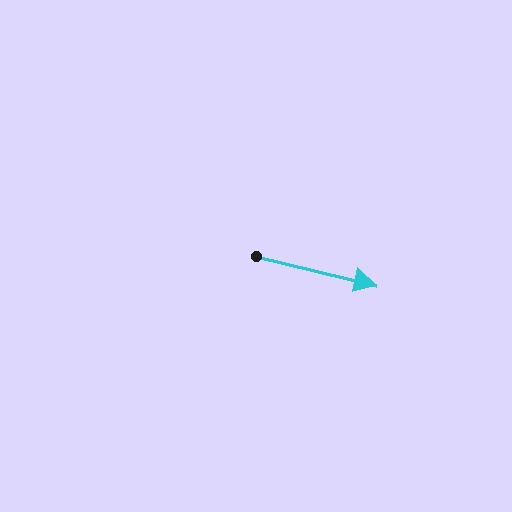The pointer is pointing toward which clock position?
Roughly 3 o'clock.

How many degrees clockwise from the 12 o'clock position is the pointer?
Approximately 104 degrees.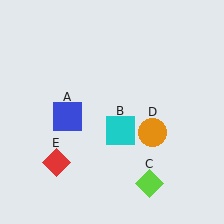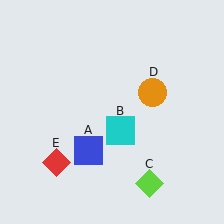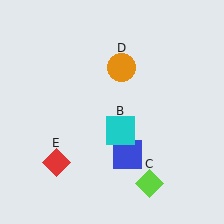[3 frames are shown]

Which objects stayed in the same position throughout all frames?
Cyan square (object B) and lime diamond (object C) and red diamond (object E) remained stationary.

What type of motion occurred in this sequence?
The blue square (object A), orange circle (object D) rotated counterclockwise around the center of the scene.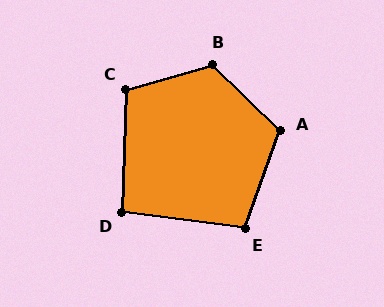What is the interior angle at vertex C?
Approximately 108 degrees (obtuse).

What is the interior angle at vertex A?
Approximately 114 degrees (obtuse).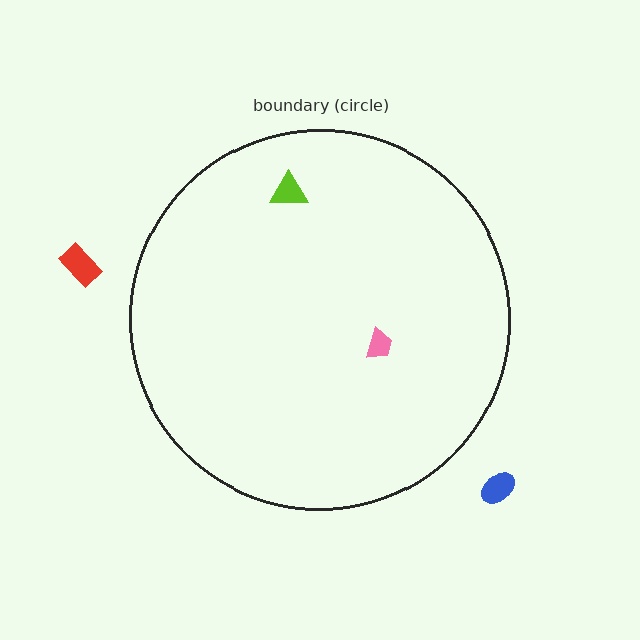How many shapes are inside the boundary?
2 inside, 2 outside.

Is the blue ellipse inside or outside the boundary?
Outside.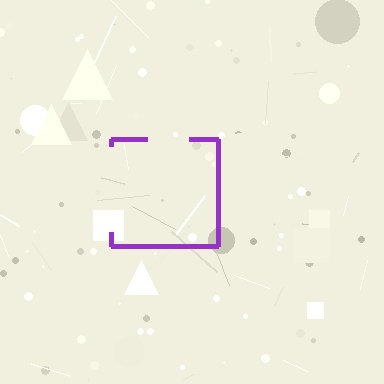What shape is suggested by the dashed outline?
The dashed outline suggests a square.